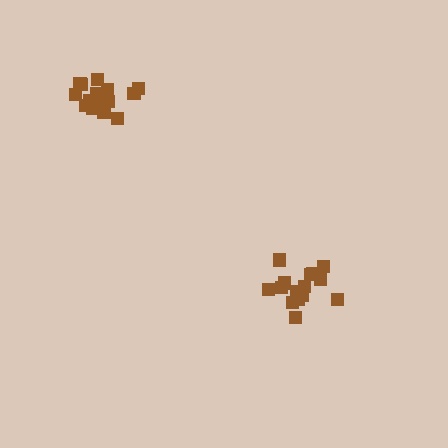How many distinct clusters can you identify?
There are 2 distinct clusters.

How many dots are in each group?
Group 1: 15 dots, Group 2: 15 dots (30 total).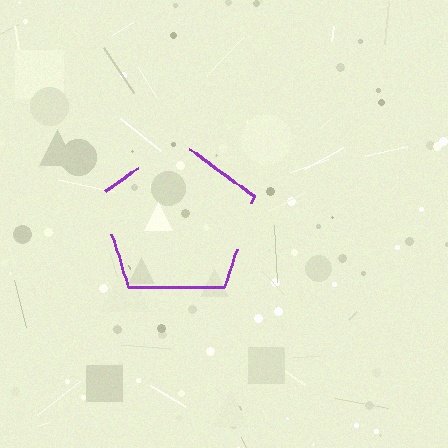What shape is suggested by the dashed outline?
The dashed outline suggests a pentagon.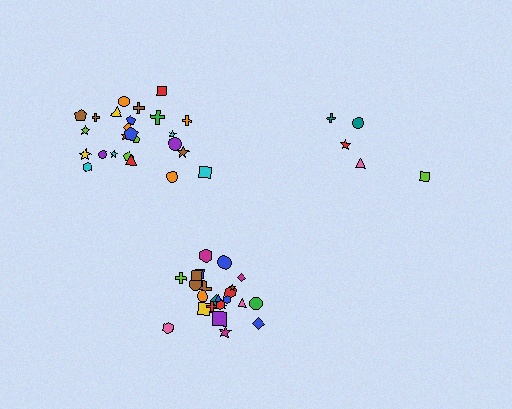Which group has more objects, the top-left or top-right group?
The top-left group.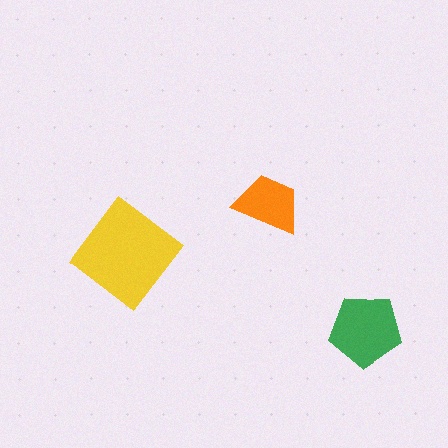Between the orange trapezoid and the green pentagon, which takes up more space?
The green pentagon.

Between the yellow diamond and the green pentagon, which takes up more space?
The yellow diamond.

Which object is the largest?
The yellow diamond.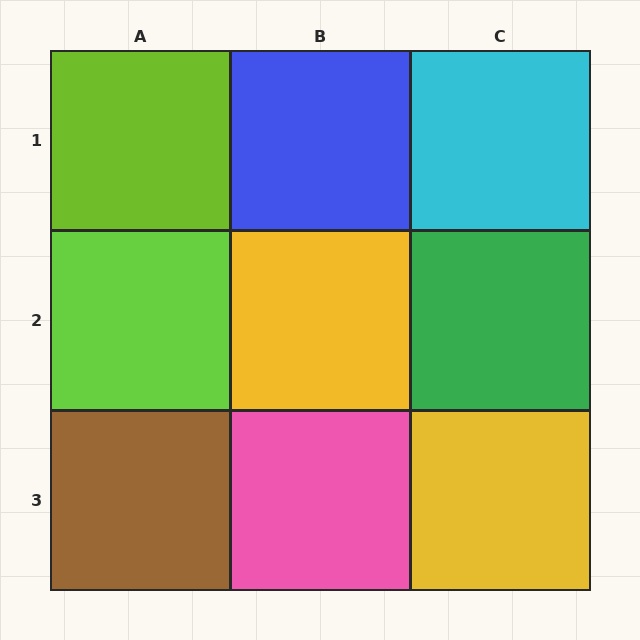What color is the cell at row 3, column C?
Yellow.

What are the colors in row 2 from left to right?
Lime, yellow, green.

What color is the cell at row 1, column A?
Lime.